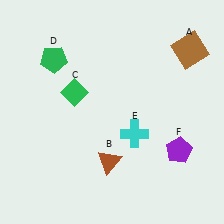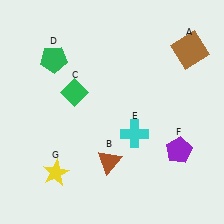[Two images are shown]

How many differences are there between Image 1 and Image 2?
There is 1 difference between the two images.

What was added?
A yellow star (G) was added in Image 2.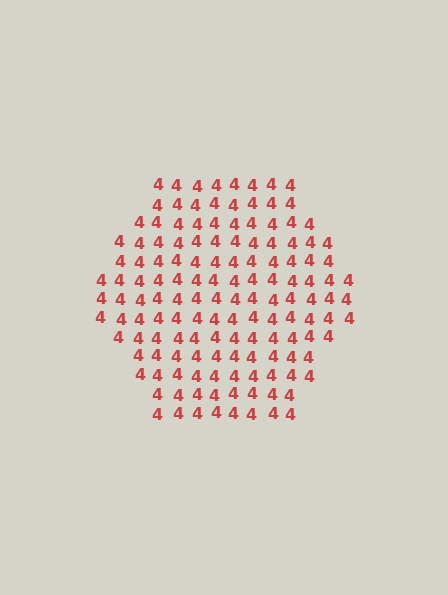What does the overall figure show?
The overall figure shows a hexagon.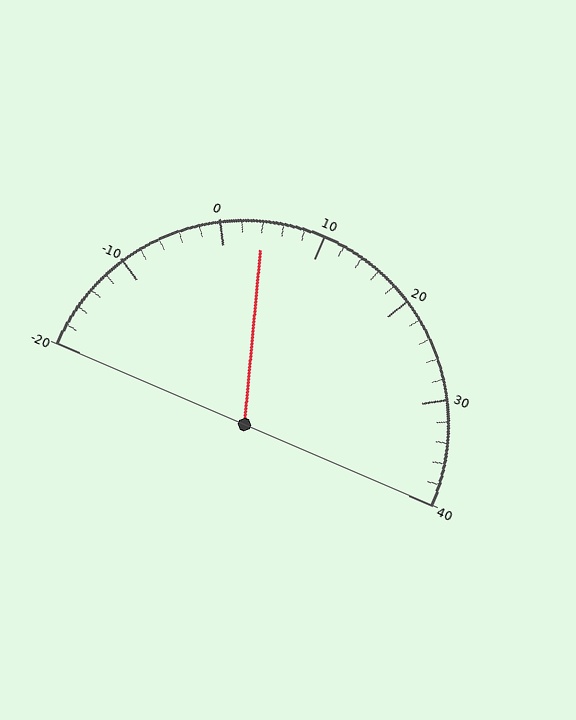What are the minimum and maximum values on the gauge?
The gauge ranges from -20 to 40.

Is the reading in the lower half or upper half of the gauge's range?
The reading is in the lower half of the range (-20 to 40).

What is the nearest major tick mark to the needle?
The nearest major tick mark is 0.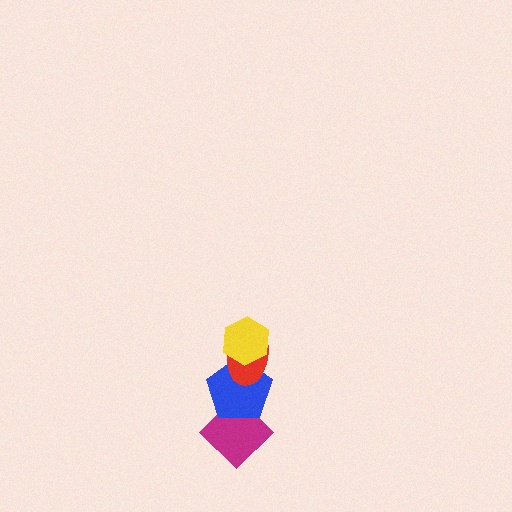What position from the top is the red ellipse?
The red ellipse is 2nd from the top.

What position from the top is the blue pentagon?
The blue pentagon is 3rd from the top.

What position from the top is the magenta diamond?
The magenta diamond is 4th from the top.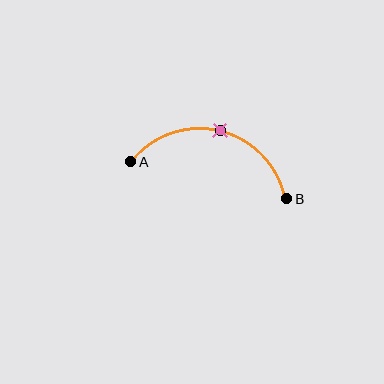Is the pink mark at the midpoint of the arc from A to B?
Yes. The pink mark lies on the arc at equal arc-length from both A and B — it is the arc midpoint.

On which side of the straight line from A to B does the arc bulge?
The arc bulges above the straight line connecting A and B.